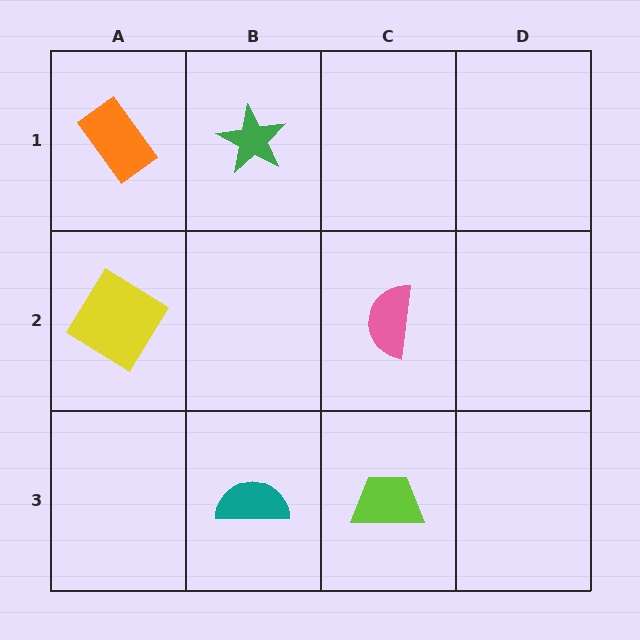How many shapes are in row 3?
2 shapes.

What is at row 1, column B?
A green star.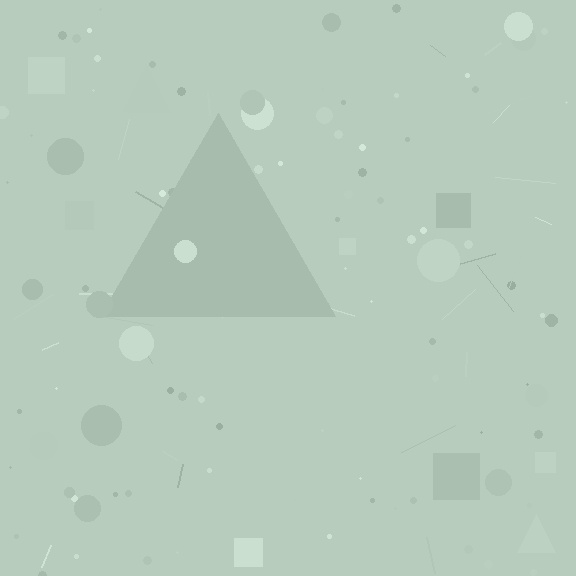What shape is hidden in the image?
A triangle is hidden in the image.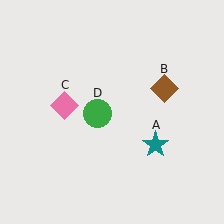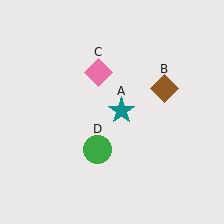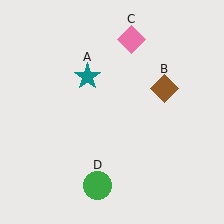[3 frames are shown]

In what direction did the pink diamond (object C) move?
The pink diamond (object C) moved up and to the right.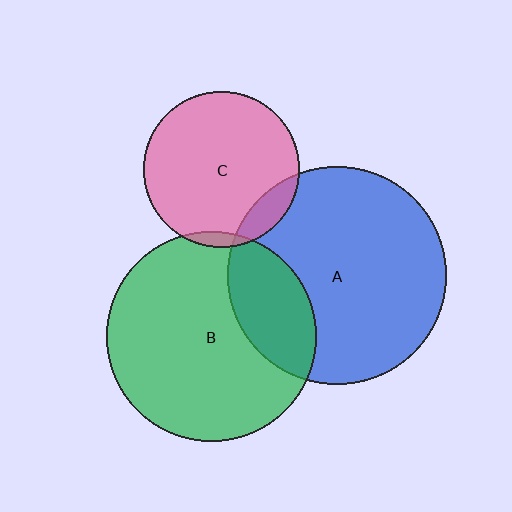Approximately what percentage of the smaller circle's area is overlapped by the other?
Approximately 25%.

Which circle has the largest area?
Circle A (blue).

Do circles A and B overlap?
Yes.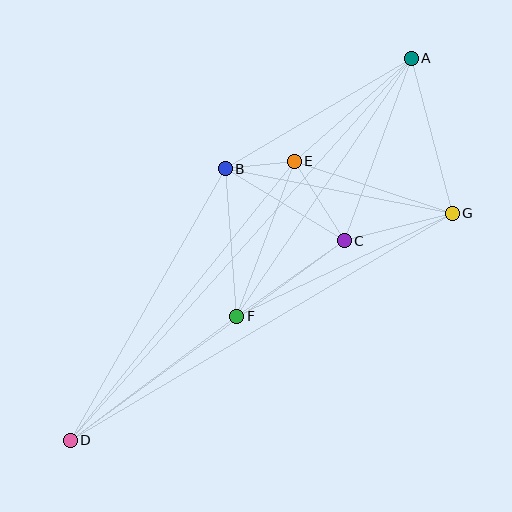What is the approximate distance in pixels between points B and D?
The distance between B and D is approximately 312 pixels.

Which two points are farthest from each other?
Points A and D are farthest from each other.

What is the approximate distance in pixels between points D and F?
The distance between D and F is approximately 208 pixels.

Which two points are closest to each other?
Points B and E are closest to each other.